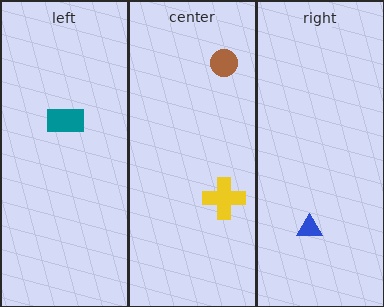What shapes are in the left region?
The teal rectangle.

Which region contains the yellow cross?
The center region.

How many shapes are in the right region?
1.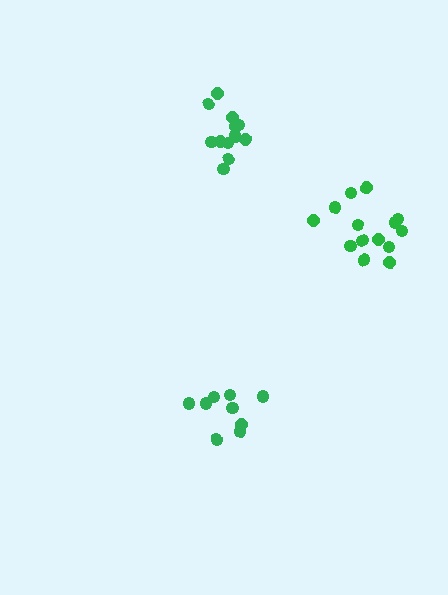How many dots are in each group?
Group 1: 13 dots, Group 2: 9 dots, Group 3: 14 dots (36 total).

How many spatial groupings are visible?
There are 3 spatial groupings.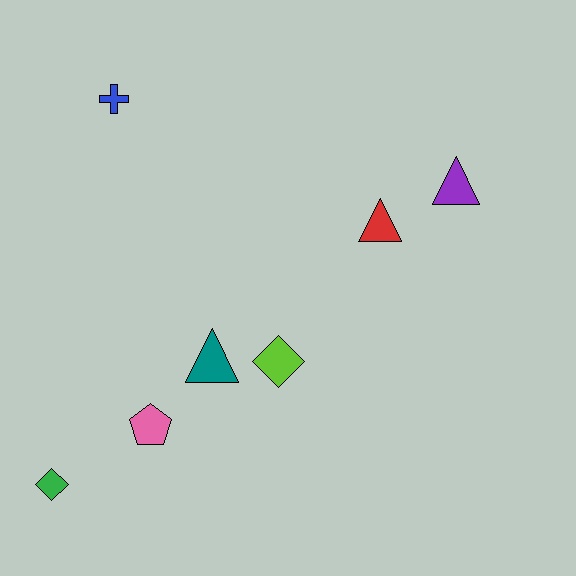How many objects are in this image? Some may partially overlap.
There are 7 objects.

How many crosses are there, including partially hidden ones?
There is 1 cross.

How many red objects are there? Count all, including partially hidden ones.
There is 1 red object.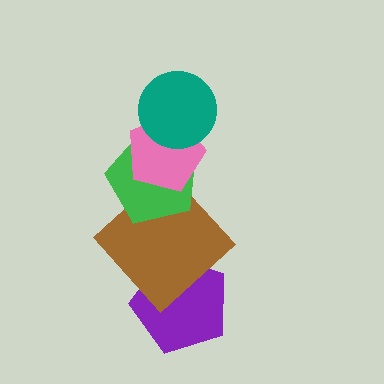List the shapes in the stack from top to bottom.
From top to bottom: the teal circle, the pink pentagon, the green pentagon, the brown diamond, the purple pentagon.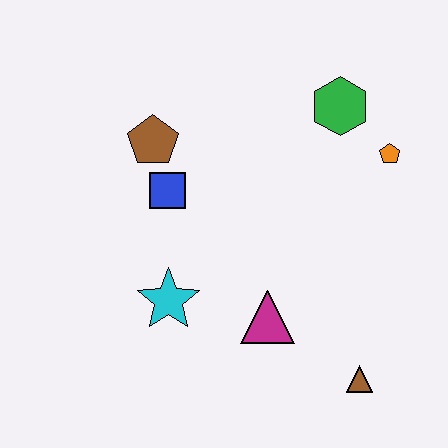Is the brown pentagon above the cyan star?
Yes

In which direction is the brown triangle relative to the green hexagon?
The brown triangle is below the green hexagon.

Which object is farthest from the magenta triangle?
The green hexagon is farthest from the magenta triangle.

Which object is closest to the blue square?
The brown pentagon is closest to the blue square.